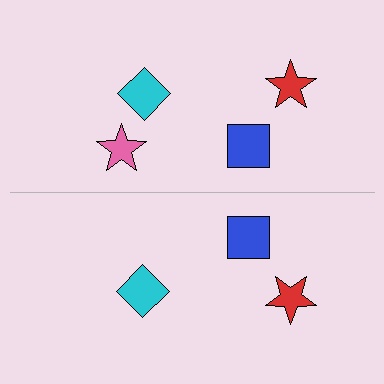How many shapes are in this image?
There are 7 shapes in this image.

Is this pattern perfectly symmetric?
No, the pattern is not perfectly symmetric. A pink star is missing from the bottom side.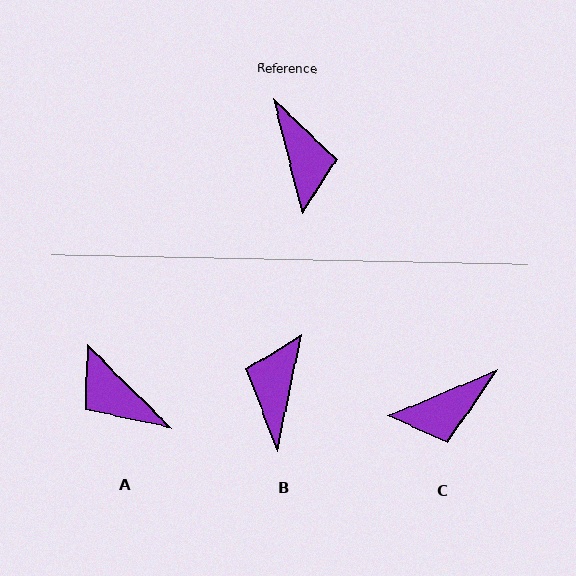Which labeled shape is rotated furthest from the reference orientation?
B, about 154 degrees away.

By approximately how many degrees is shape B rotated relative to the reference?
Approximately 154 degrees counter-clockwise.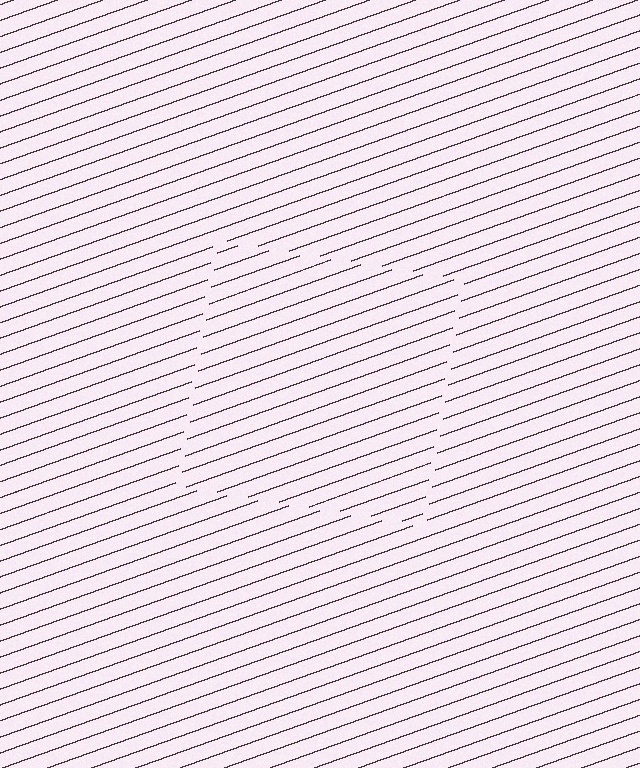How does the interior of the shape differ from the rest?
The interior of the shape contains the same grating, shifted by half a period — the contour is defined by the phase discontinuity where line-ends from the inner and outer gratings abut.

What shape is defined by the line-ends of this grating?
An illusory square. The interior of the shape contains the same grating, shifted by half a period — the contour is defined by the phase discontinuity where line-ends from the inner and outer gratings abut.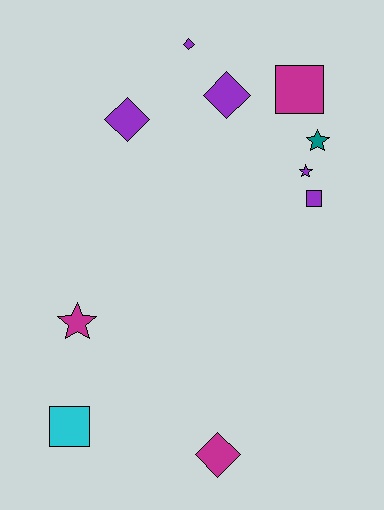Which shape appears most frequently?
Diamond, with 4 objects.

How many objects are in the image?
There are 10 objects.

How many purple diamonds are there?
There are 3 purple diamonds.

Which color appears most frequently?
Purple, with 5 objects.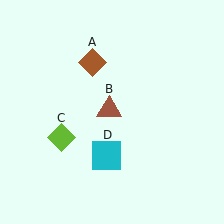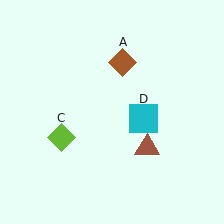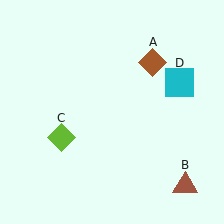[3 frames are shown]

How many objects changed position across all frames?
3 objects changed position: brown diamond (object A), brown triangle (object B), cyan square (object D).